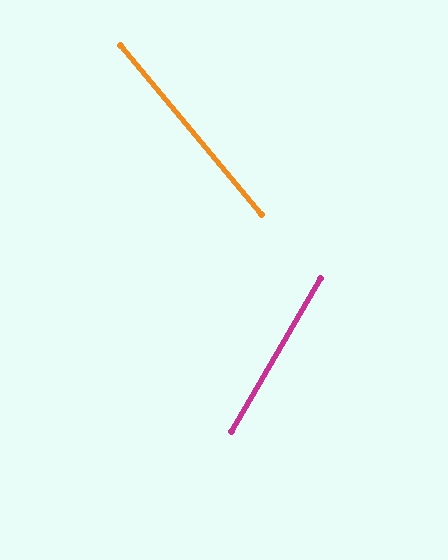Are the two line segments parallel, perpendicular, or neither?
Neither parallel nor perpendicular — they differ by about 69°.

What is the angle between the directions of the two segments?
Approximately 69 degrees.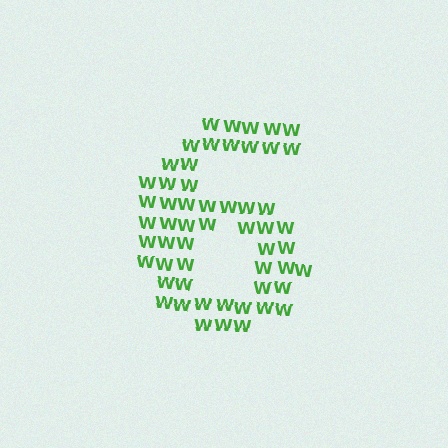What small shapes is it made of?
It is made of small letter W's.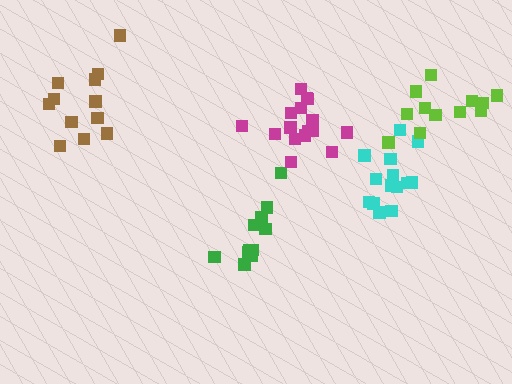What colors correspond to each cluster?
The clusters are colored: green, magenta, cyan, brown, lime.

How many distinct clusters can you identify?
There are 5 distinct clusters.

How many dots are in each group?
Group 1: 11 dots, Group 2: 16 dots, Group 3: 14 dots, Group 4: 12 dots, Group 5: 12 dots (65 total).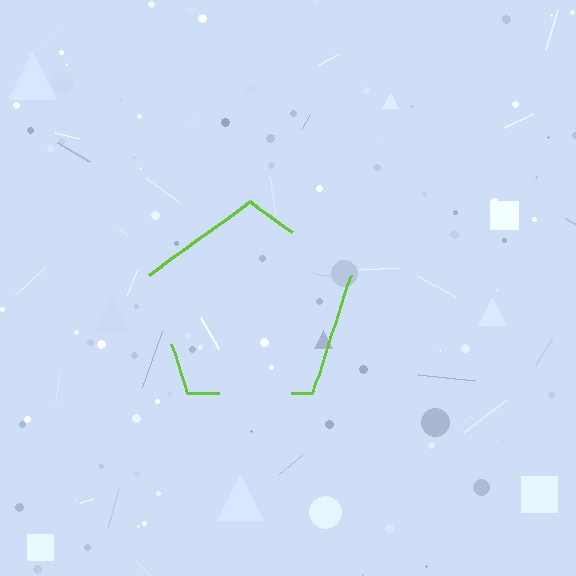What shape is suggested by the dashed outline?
The dashed outline suggests a pentagon.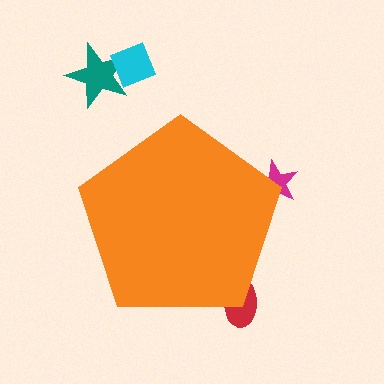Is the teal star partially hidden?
No, the teal star is fully visible.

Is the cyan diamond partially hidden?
No, the cyan diamond is fully visible.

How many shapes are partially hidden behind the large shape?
2 shapes are partially hidden.